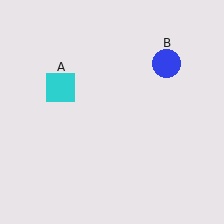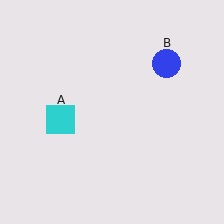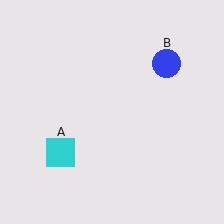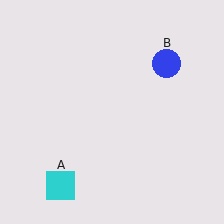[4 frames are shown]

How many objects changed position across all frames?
1 object changed position: cyan square (object A).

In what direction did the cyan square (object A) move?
The cyan square (object A) moved down.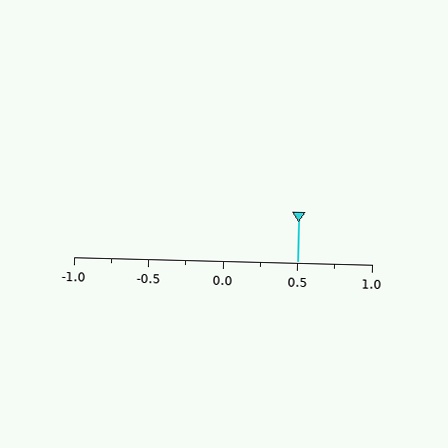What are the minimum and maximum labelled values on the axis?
The axis runs from -1.0 to 1.0.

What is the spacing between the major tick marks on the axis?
The major ticks are spaced 0.5 apart.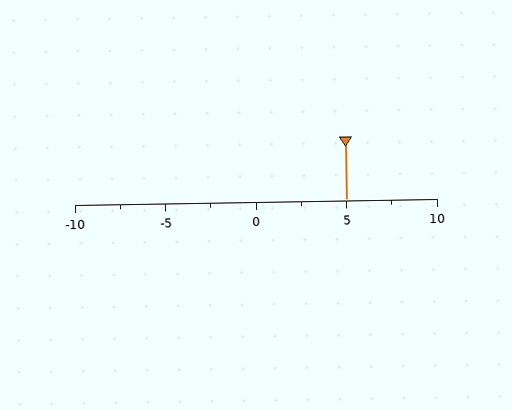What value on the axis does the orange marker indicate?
The marker indicates approximately 5.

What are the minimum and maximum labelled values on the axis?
The axis runs from -10 to 10.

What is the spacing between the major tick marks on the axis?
The major ticks are spaced 5 apart.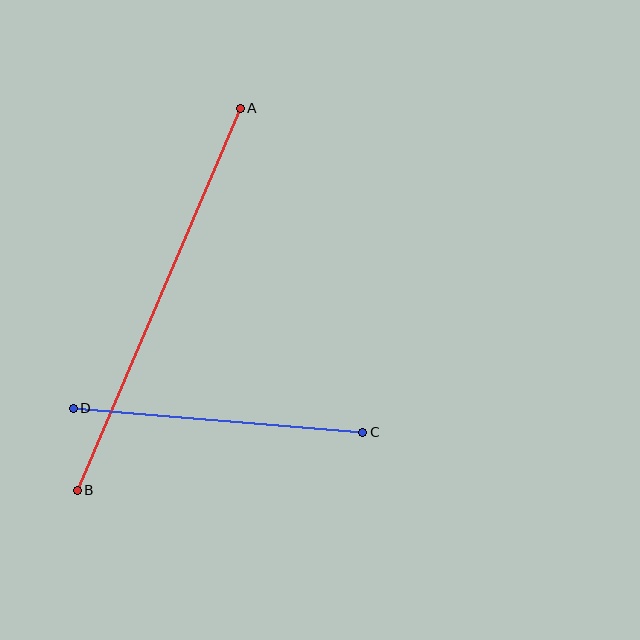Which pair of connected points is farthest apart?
Points A and B are farthest apart.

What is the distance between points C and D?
The distance is approximately 291 pixels.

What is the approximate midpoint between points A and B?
The midpoint is at approximately (159, 299) pixels.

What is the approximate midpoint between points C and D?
The midpoint is at approximately (218, 420) pixels.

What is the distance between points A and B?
The distance is approximately 415 pixels.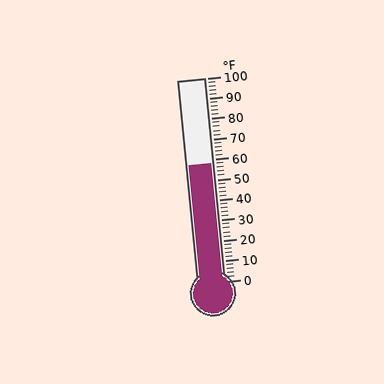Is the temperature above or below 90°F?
The temperature is below 90°F.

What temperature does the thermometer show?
The thermometer shows approximately 58°F.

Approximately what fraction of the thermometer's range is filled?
The thermometer is filled to approximately 60% of its range.